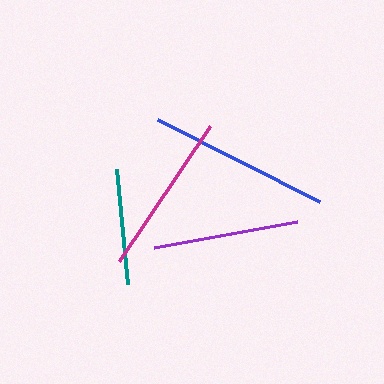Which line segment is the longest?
The blue line is the longest at approximately 182 pixels.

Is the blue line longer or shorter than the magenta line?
The blue line is longer than the magenta line.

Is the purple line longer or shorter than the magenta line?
The magenta line is longer than the purple line.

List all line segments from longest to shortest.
From longest to shortest: blue, magenta, purple, teal.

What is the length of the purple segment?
The purple segment is approximately 146 pixels long.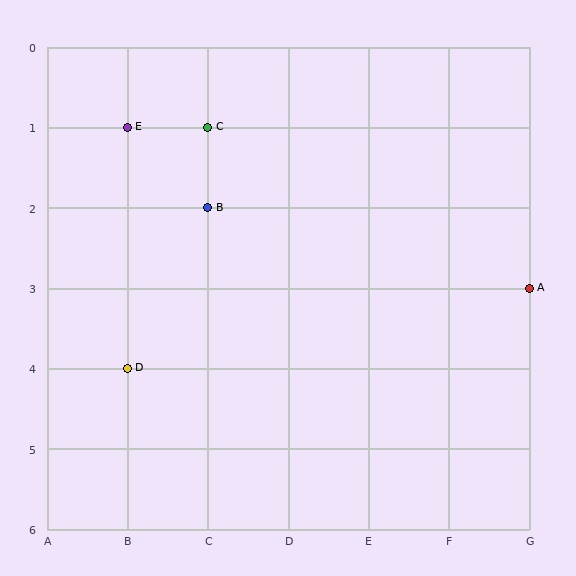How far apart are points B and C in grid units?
Points B and C are 1 row apart.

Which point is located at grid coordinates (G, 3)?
Point A is at (G, 3).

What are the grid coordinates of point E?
Point E is at grid coordinates (B, 1).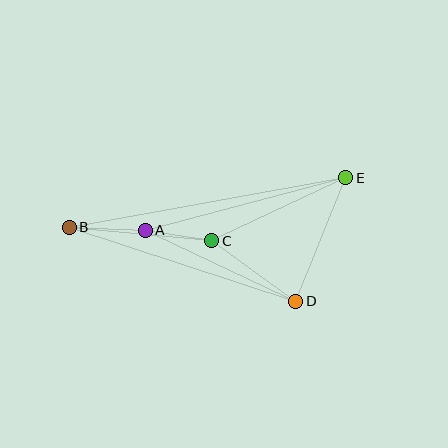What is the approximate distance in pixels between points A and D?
The distance between A and D is approximately 166 pixels.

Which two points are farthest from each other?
Points B and E are farthest from each other.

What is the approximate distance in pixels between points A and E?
The distance between A and E is approximately 207 pixels.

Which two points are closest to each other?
Points A and C are closest to each other.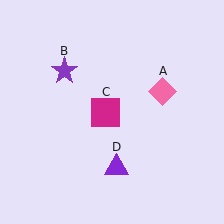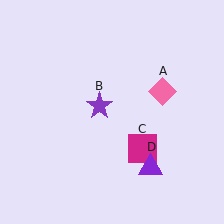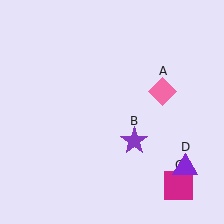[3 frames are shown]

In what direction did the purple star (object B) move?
The purple star (object B) moved down and to the right.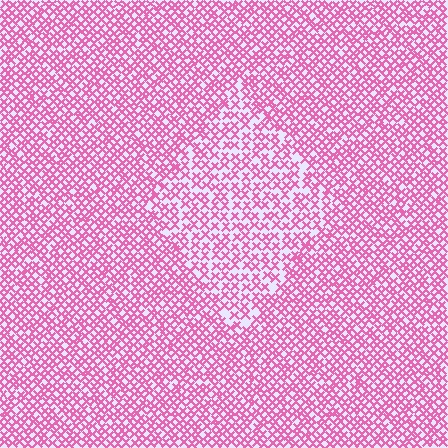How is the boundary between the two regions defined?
The boundary is defined by a change in element density (approximately 1.5x ratio). All elements are the same color, size, and shape.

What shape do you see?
I see a diamond.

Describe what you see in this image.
The image contains small pink elements arranged at two different densities. A diamond-shaped region is visible where the elements are less densely packed than the surrounding area.